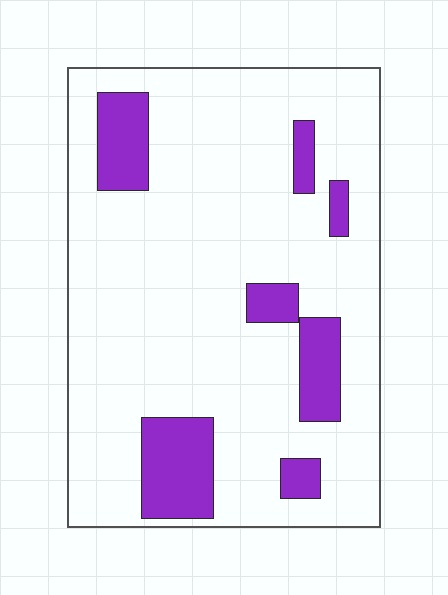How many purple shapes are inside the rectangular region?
7.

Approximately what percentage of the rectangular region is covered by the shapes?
Approximately 15%.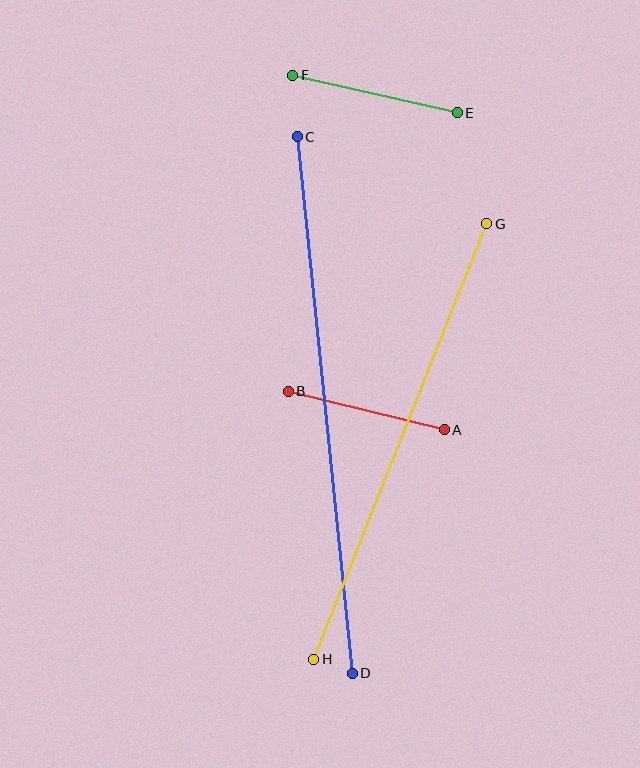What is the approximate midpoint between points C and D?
The midpoint is at approximately (325, 405) pixels.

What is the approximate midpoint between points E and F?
The midpoint is at approximately (375, 94) pixels.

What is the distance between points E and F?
The distance is approximately 169 pixels.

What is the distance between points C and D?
The distance is approximately 539 pixels.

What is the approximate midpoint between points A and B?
The midpoint is at approximately (366, 411) pixels.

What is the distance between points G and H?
The distance is approximately 469 pixels.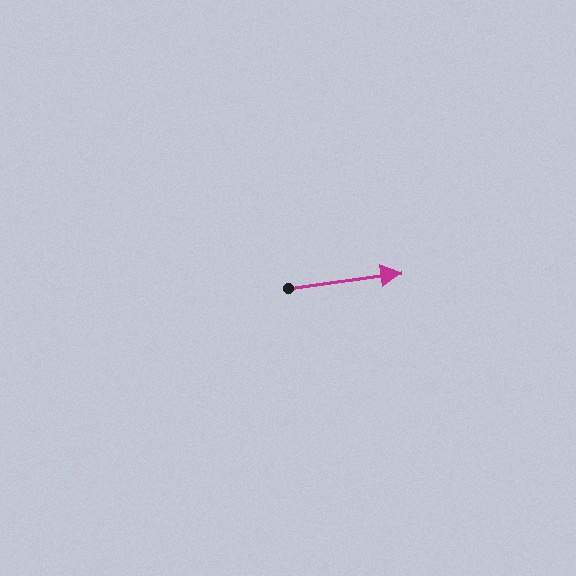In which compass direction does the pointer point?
East.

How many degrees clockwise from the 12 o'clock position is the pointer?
Approximately 82 degrees.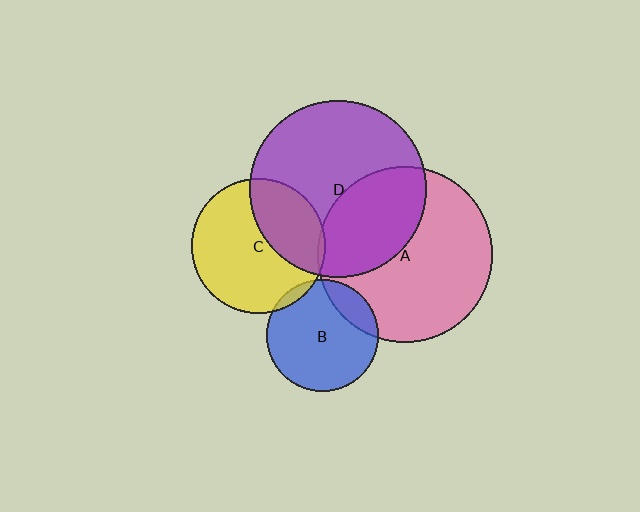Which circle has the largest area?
Circle D (purple).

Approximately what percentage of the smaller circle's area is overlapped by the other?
Approximately 5%.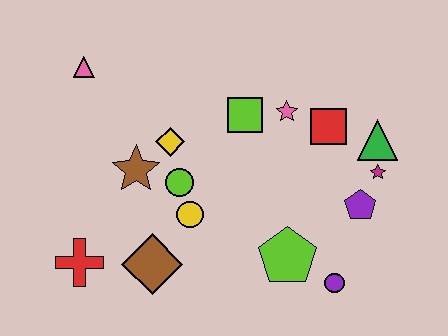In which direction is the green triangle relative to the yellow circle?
The green triangle is to the right of the yellow circle.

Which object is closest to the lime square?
The pink star is closest to the lime square.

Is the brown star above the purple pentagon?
Yes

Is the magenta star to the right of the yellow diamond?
Yes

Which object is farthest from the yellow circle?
The green triangle is farthest from the yellow circle.